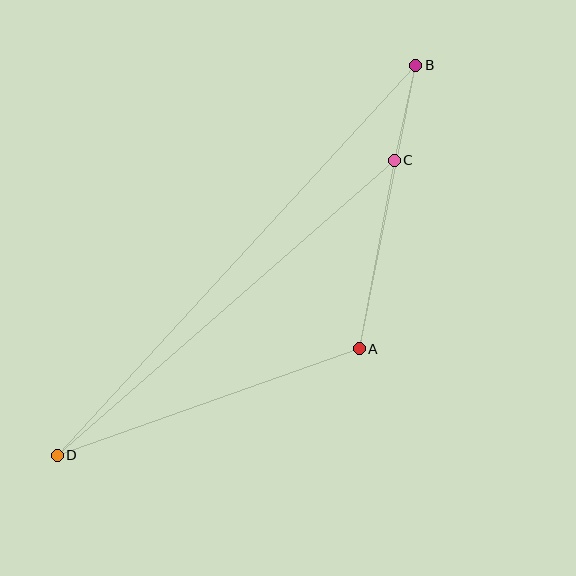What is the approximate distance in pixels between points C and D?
The distance between C and D is approximately 448 pixels.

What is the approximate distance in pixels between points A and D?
The distance between A and D is approximately 320 pixels.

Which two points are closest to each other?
Points B and C are closest to each other.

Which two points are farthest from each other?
Points B and D are farthest from each other.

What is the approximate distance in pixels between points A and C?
The distance between A and C is approximately 192 pixels.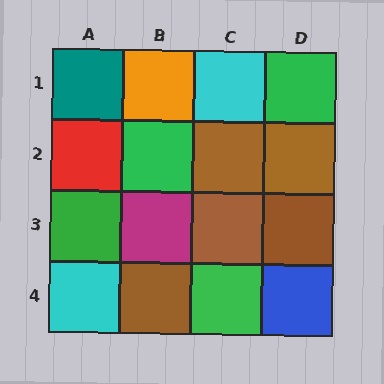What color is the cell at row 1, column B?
Orange.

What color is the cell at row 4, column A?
Cyan.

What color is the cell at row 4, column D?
Blue.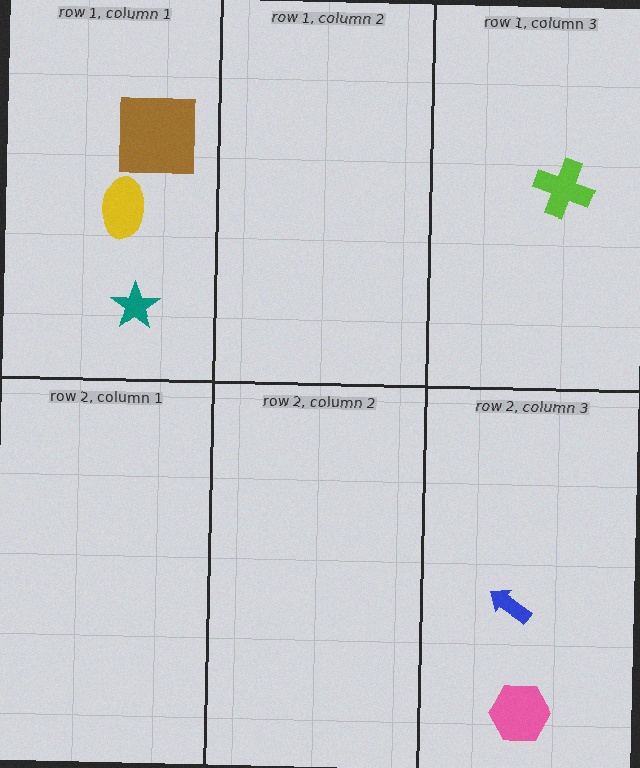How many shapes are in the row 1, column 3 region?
1.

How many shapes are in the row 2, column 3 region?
2.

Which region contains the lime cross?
The row 1, column 3 region.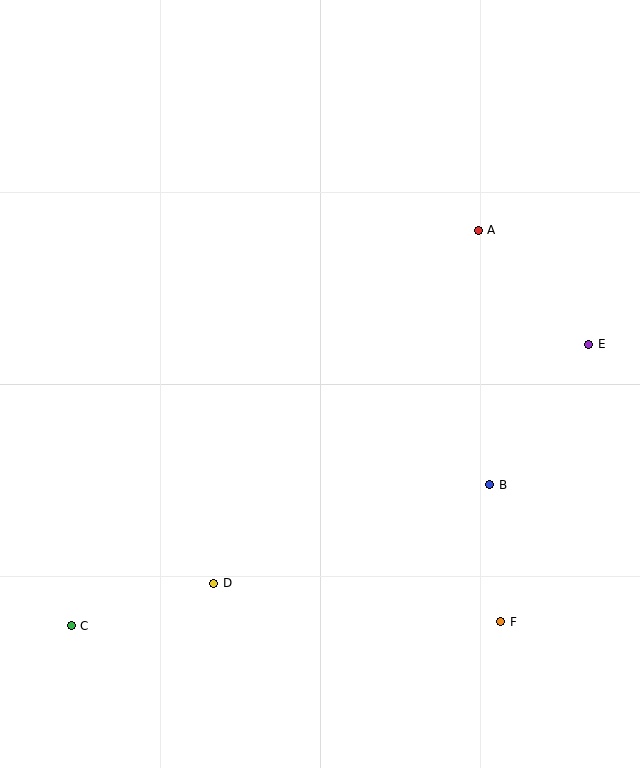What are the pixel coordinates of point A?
Point A is at (478, 230).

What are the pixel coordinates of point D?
Point D is at (214, 583).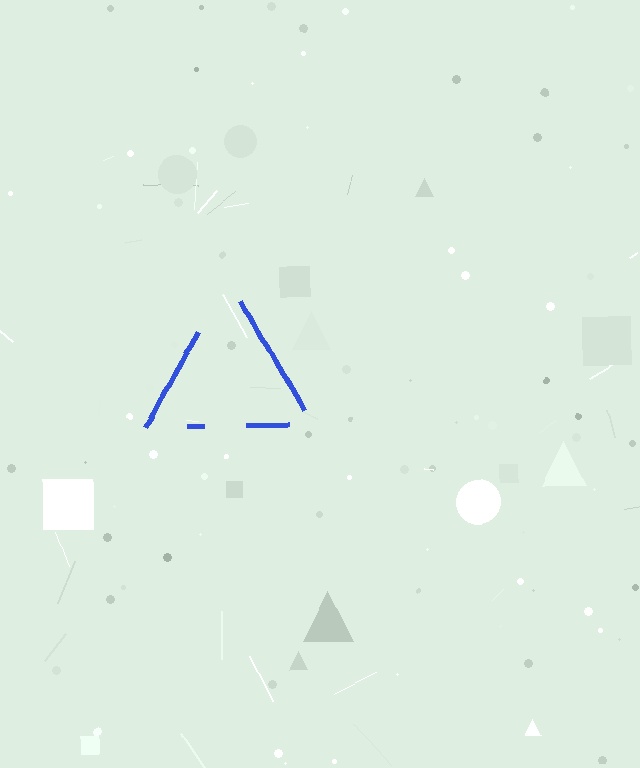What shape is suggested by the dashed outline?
The dashed outline suggests a triangle.